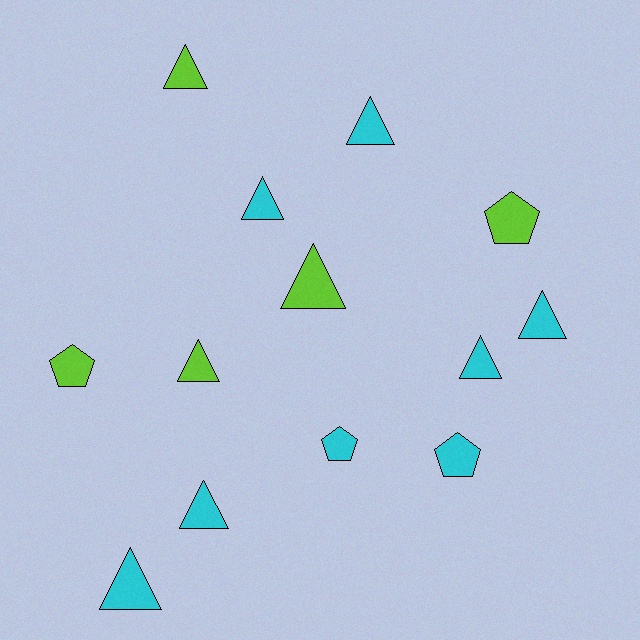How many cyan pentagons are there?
There are 2 cyan pentagons.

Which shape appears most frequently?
Triangle, with 9 objects.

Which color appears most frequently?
Cyan, with 8 objects.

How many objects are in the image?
There are 13 objects.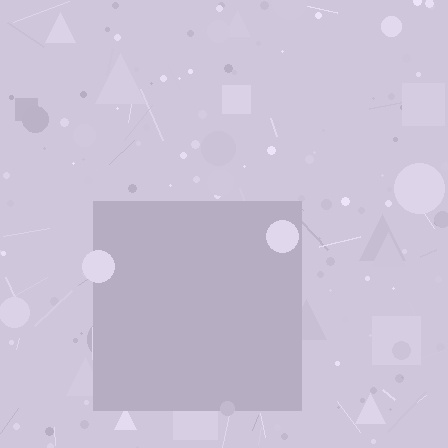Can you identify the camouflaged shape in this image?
The camouflaged shape is a square.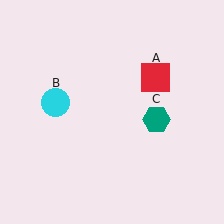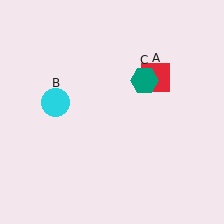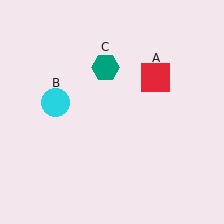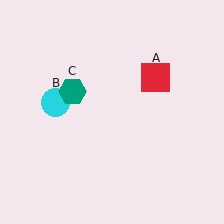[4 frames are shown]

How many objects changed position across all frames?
1 object changed position: teal hexagon (object C).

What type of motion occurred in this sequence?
The teal hexagon (object C) rotated counterclockwise around the center of the scene.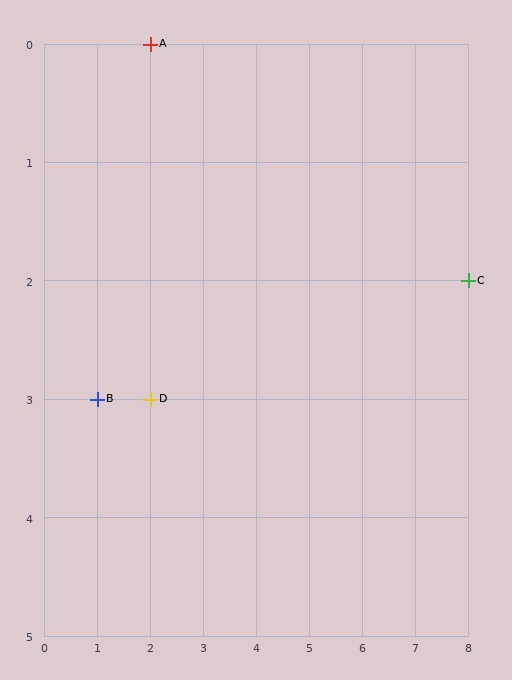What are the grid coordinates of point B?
Point B is at grid coordinates (1, 3).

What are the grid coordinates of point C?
Point C is at grid coordinates (8, 2).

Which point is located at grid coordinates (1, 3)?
Point B is at (1, 3).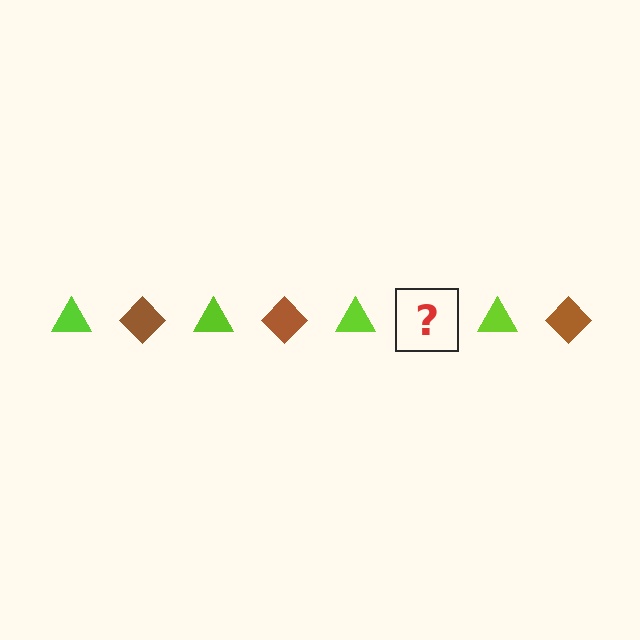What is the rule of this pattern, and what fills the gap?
The rule is that the pattern alternates between lime triangle and brown diamond. The gap should be filled with a brown diamond.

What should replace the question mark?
The question mark should be replaced with a brown diamond.